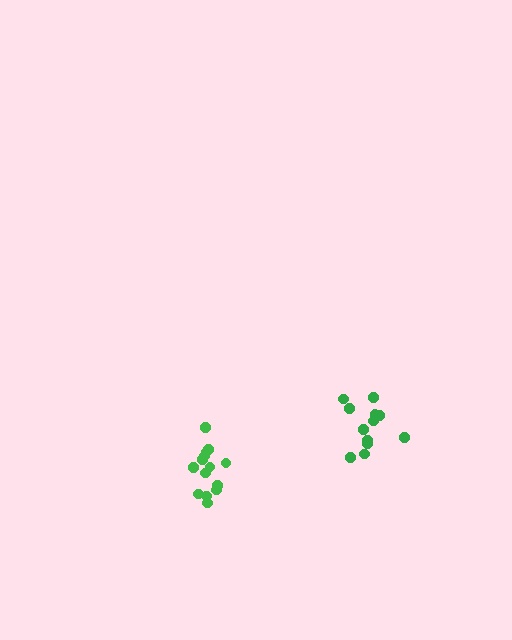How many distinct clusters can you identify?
There are 2 distinct clusters.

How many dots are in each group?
Group 1: 15 dots, Group 2: 12 dots (27 total).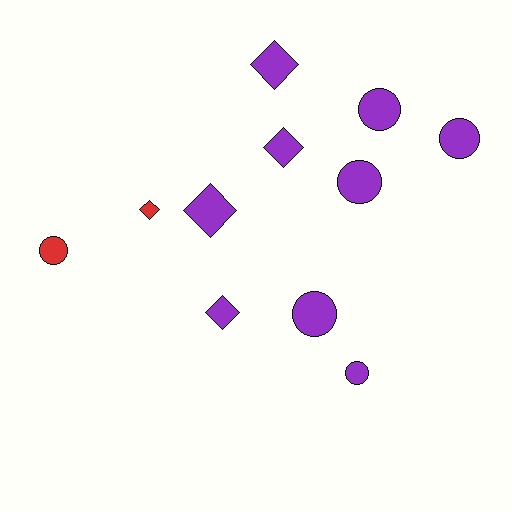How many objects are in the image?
There are 11 objects.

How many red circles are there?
There is 1 red circle.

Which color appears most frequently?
Purple, with 9 objects.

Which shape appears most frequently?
Circle, with 6 objects.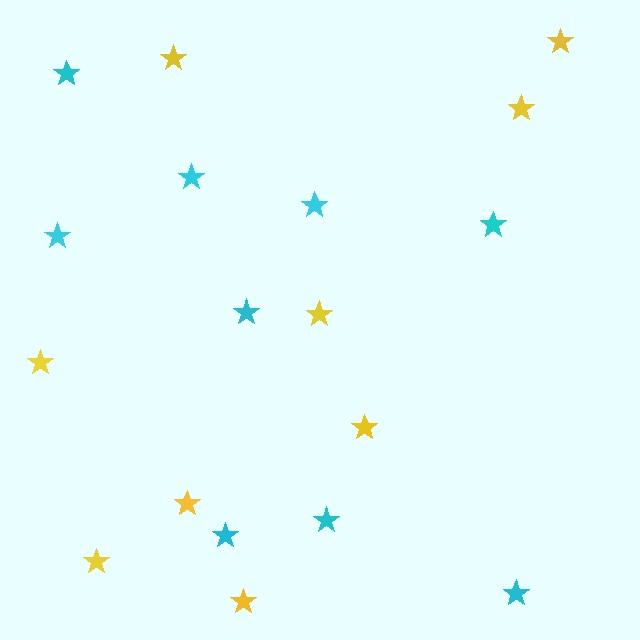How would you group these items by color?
There are 2 groups: one group of cyan stars (9) and one group of yellow stars (9).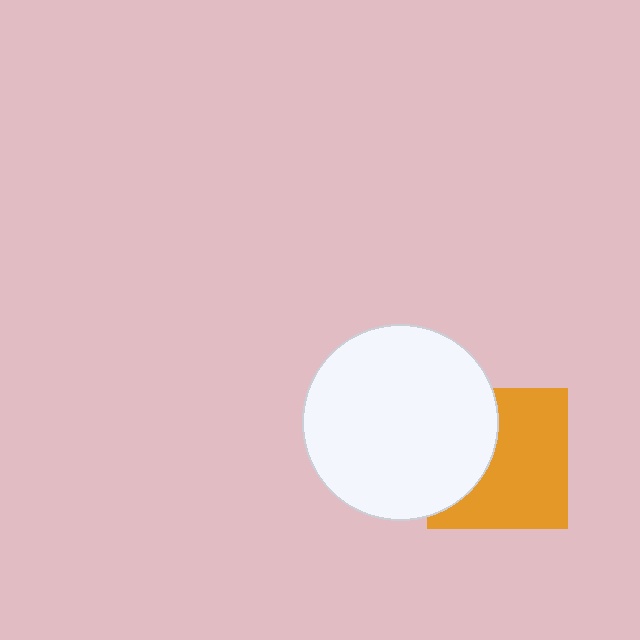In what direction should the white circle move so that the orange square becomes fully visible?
The white circle should move left. That is the shortest direction to clear the overlap and leave the orange square fully visible.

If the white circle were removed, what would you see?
You would see the complete orange square.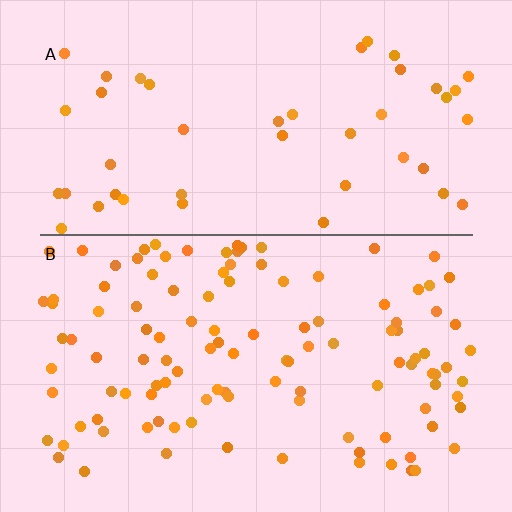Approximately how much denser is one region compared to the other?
Approximately 2.5× — region B over region A.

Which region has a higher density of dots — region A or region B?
B (the bottom).